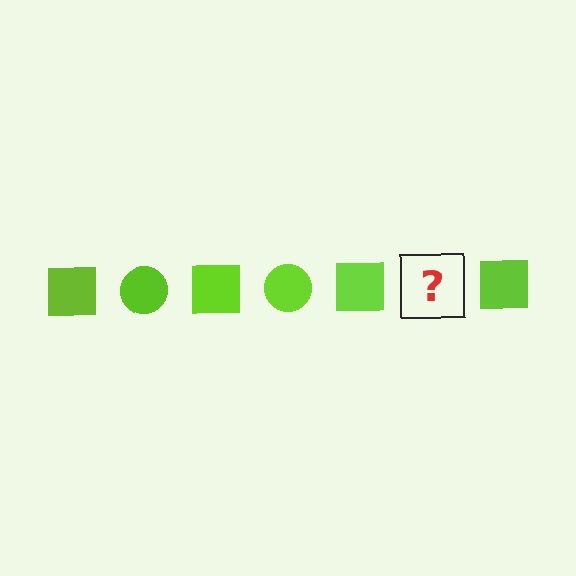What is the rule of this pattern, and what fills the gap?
The rule is that the pattern cycles through square, circle shapes in lime. The gap should be filled with a lime circle.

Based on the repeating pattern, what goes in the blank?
The blank should be a lime circle.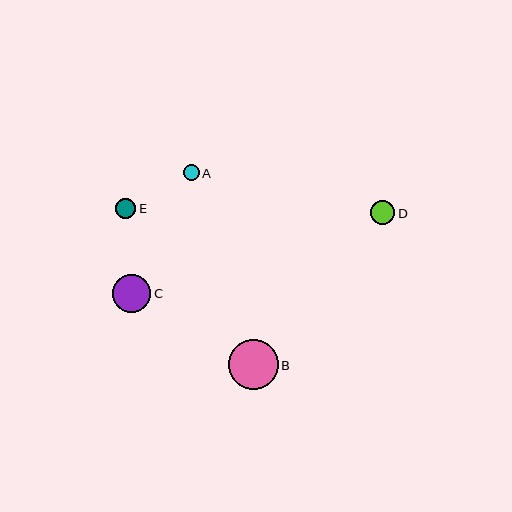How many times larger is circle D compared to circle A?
Circle D is approximately 1.6 times the size of circle A.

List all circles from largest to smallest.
From largest to smallest: B, C, D, E, A.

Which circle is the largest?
Circle B is the largest with a size of approximately 50 pixels.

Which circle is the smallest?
Circle A is the smallest with a size of approximately 15 pixels.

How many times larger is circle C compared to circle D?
Circle C is approximately 1.5 times the size of circle D.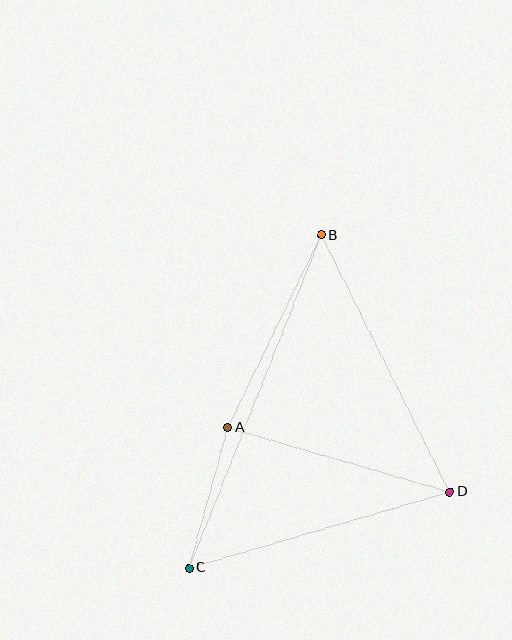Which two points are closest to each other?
Points A and C are closest to each other.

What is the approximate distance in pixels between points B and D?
The distance between B and D is approximately 287 pixels.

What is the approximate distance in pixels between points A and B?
The distance between A and B is approximately 213 pixels.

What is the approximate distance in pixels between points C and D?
The distance between C and D is approximately 272 pixels.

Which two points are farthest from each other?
Points B and C are farthest from each other.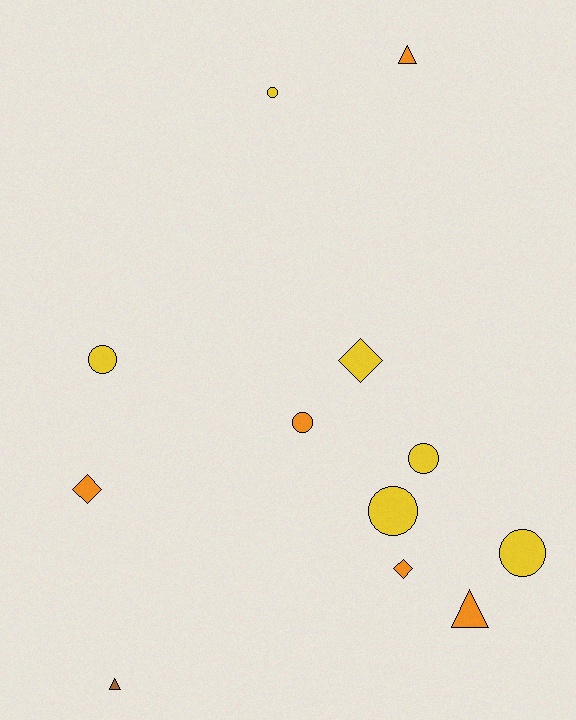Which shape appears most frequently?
Circle, with 6 objects.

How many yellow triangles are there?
There are no yellow triangles.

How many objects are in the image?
There are 12 objects.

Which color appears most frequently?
Yellow, with 6 objects.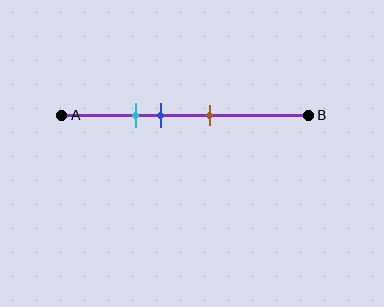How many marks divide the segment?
There are 3 marks dividing the segment.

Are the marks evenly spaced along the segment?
Yes, the marks are approximately evenly spaced.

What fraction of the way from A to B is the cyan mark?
The cyan mark is approximately 30% (0.3) of the way from A to B.